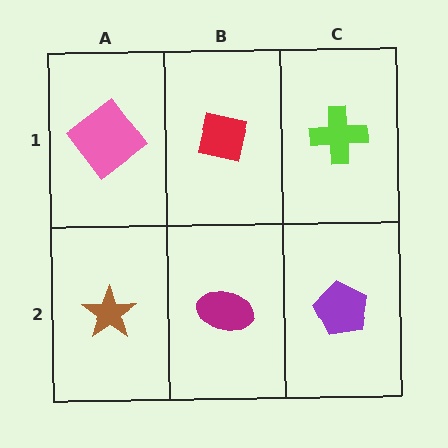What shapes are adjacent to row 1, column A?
A brown star (row 2, column A), a red square (row 1, column B).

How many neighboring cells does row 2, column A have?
2.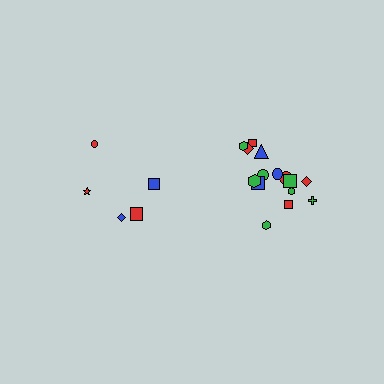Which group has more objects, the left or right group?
The right group.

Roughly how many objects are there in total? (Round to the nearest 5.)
Roughly 20 objects in total.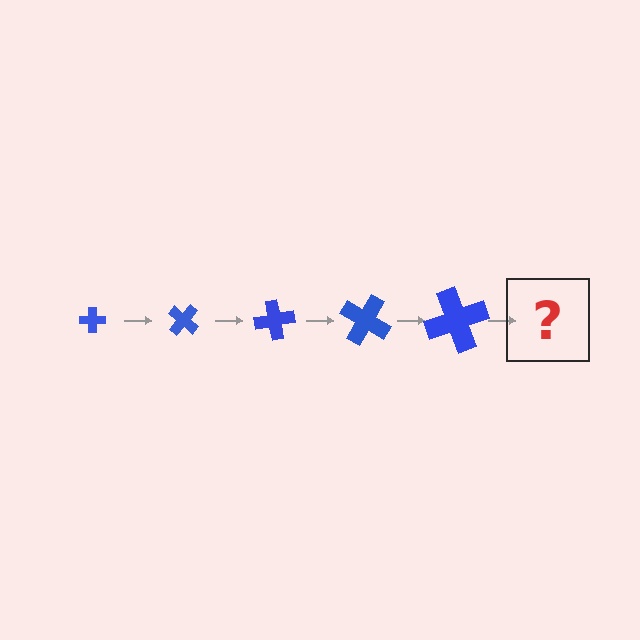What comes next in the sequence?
The next element should be a cross, larger than the previous one and rotated 200 degrees from the start.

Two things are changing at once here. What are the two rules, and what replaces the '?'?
The two rules are that the cross grows larger each step and it rotates 40 degrees each step. The '?' should be a cross, larger than the previous one and rotated 200 degrees from the start.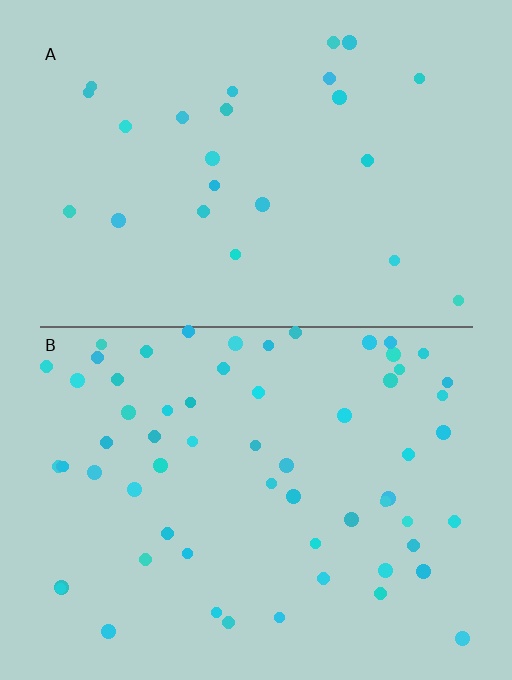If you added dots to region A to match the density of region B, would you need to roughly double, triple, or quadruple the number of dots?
Approximately triple.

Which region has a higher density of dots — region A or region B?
B (the bottom).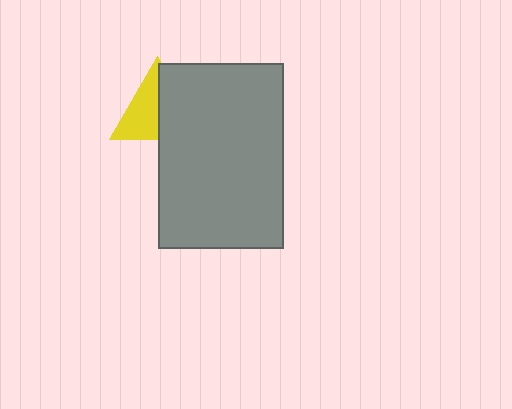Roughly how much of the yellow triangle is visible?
About half of it is visible (roughly 50%).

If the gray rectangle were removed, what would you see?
You would see the complete yellow triangle.